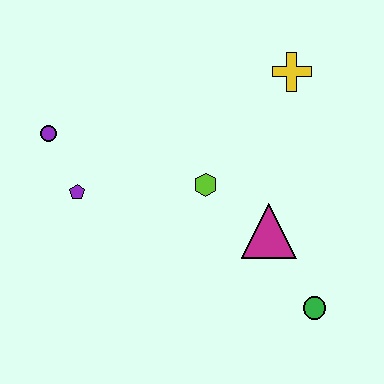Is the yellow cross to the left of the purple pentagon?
No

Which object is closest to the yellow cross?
The lime hexagon is closest to the yellow cross.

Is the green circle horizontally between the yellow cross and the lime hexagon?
No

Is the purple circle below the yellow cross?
Yes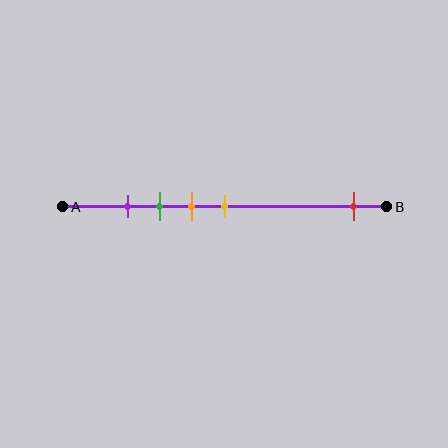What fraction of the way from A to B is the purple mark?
The purple mark is approximately 20% (0.2) of the way from A to B.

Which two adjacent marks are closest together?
The purple and green marks are the closest adjacent pair.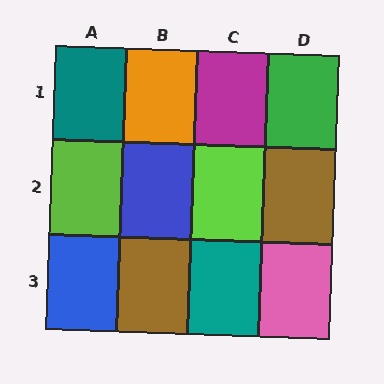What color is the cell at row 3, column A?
Blue.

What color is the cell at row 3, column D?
Pink.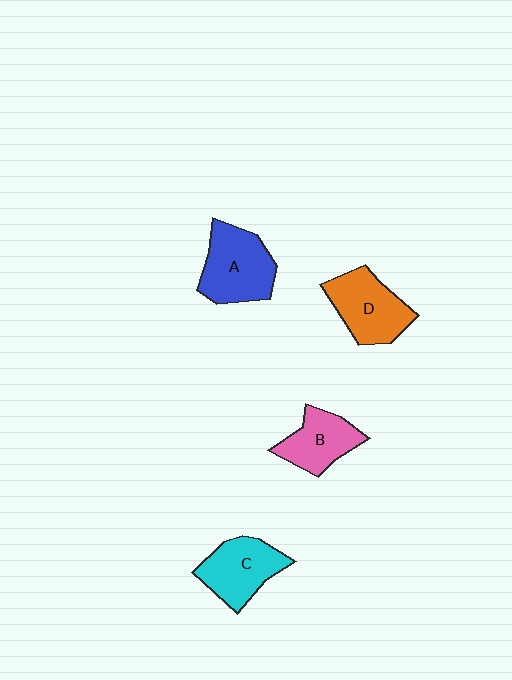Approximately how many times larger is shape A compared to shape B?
Approximately 1.3 times.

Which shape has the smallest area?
Shape B (pink).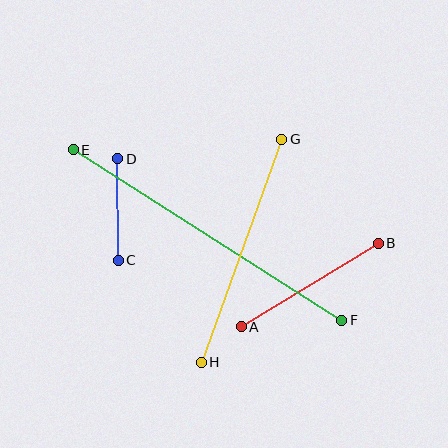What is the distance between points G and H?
The distance is approximately 237 pixels.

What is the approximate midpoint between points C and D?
The midpoint is at approximately (118, 210) pixels.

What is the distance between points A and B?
The distance is approximately 160 pixels.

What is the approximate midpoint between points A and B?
The midpoint is at approximately (310, 285) pixels.